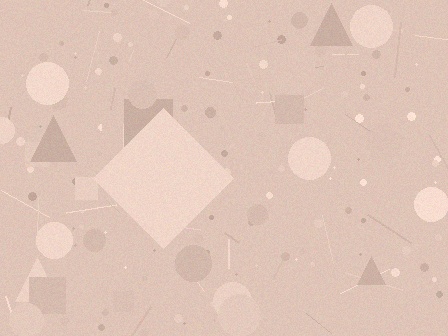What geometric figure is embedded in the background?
A diamond is embedded in the background.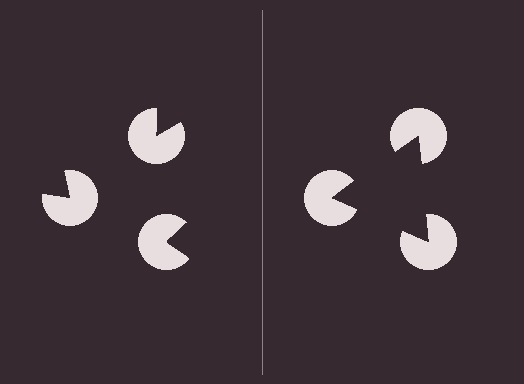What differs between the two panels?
The pac-man discs are positioned identically on both sides; only the wedge orientations differ. On the right they align to a triangle; on the left they are misaligned.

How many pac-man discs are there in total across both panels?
6 — 3 on each side.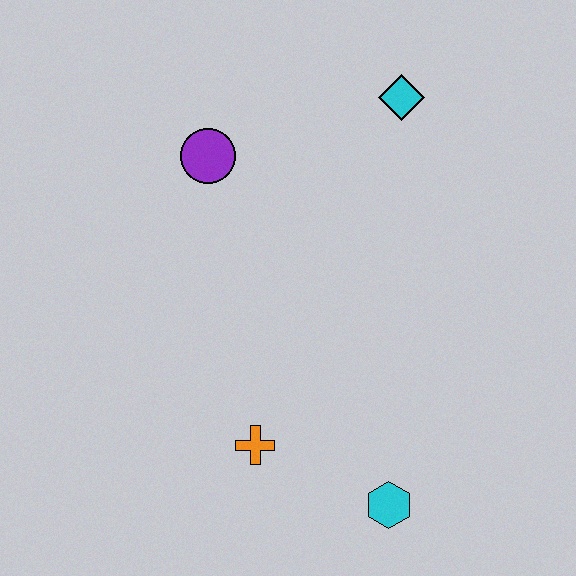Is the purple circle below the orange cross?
No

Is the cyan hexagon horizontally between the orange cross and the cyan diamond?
Yes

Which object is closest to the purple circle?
The cyan diamond is closest to the purple circle.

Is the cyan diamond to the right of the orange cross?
Yes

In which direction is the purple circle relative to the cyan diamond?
The purple circle is to the left of the cyan diamond.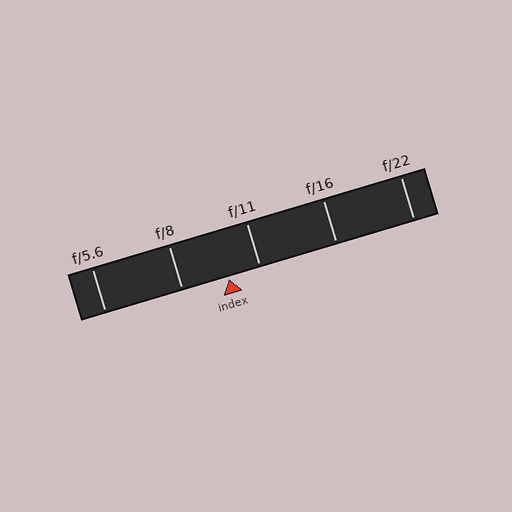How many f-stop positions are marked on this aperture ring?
There are 5 f-stop positions marked.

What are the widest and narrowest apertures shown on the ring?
The widest aperture shown is f/5.6 and the narrowest is f/22.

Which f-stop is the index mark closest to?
The index mark is closest to f/11.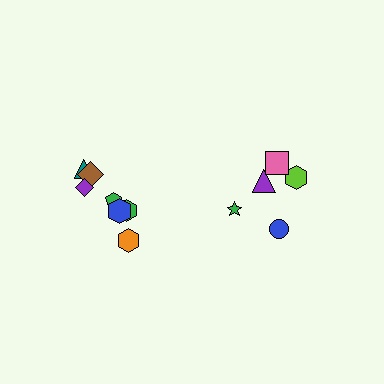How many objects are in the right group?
There are 5 objects.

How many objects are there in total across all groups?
There are 12 objects.